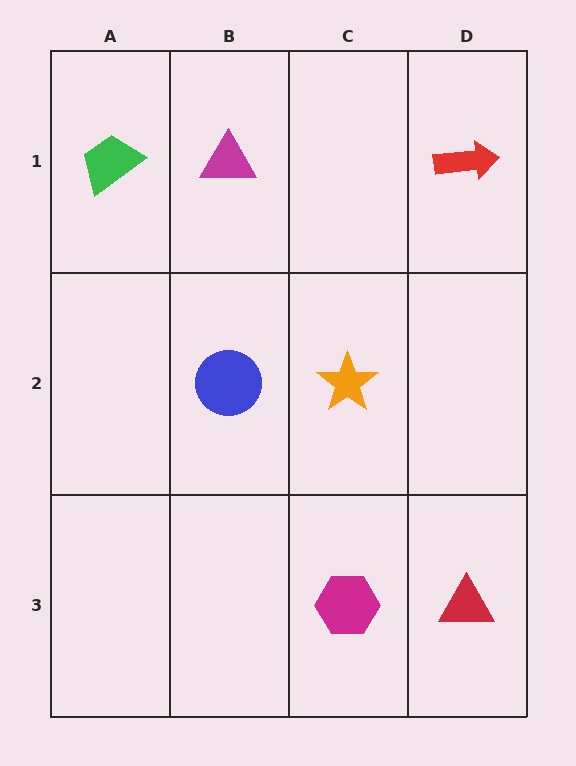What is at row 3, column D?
A red triangle.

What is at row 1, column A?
A green trapezoid.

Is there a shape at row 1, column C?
No, that cell is empty.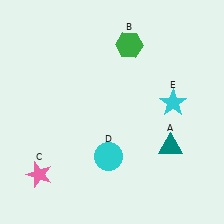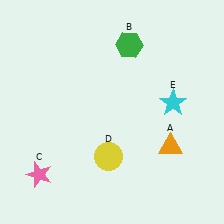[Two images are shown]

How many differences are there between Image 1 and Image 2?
There are 2 differences between the two images.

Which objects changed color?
A changed from teal to orange. D changed from cyan to yellow.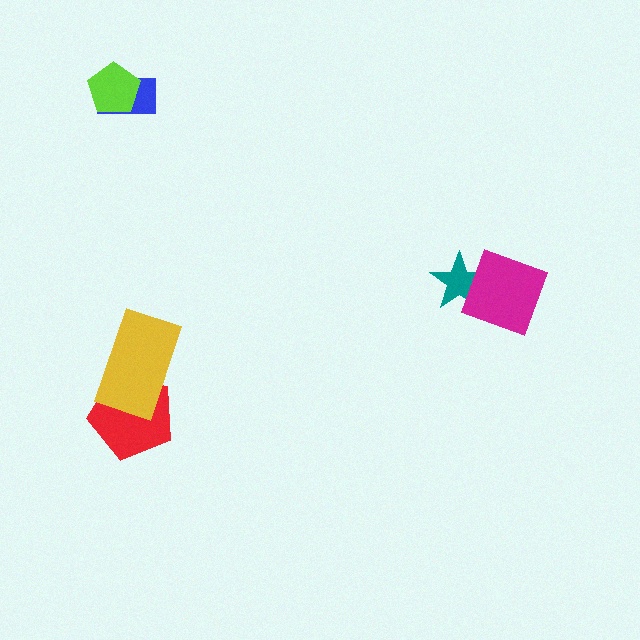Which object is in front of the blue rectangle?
The lime pentagon is in front of the blue rectangle.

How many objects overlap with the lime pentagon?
1 object overlaps with the lime pentagon.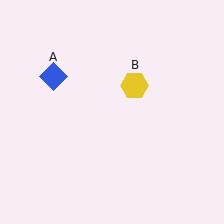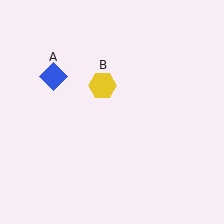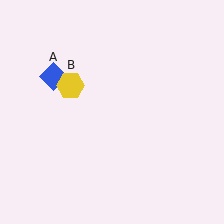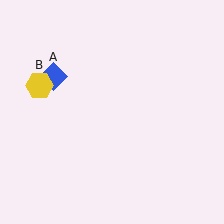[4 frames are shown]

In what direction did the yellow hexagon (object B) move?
The yellow hexagon (object B) moved left.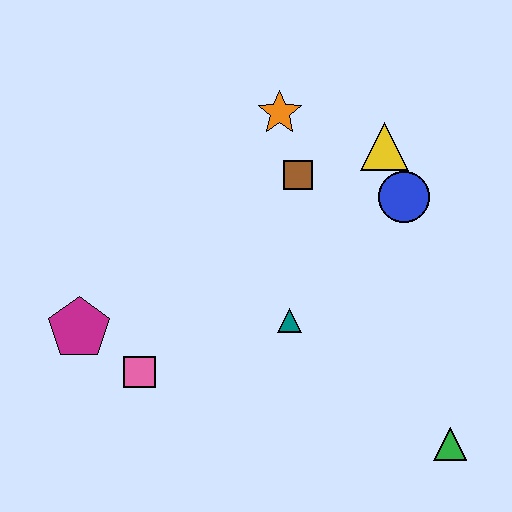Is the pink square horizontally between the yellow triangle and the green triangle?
No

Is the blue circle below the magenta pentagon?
No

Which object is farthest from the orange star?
The green triangle is farthest from the orange star.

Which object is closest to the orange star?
The brown square is closest to the orange star.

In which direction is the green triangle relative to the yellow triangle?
The green triangle is below the yellow triangle.